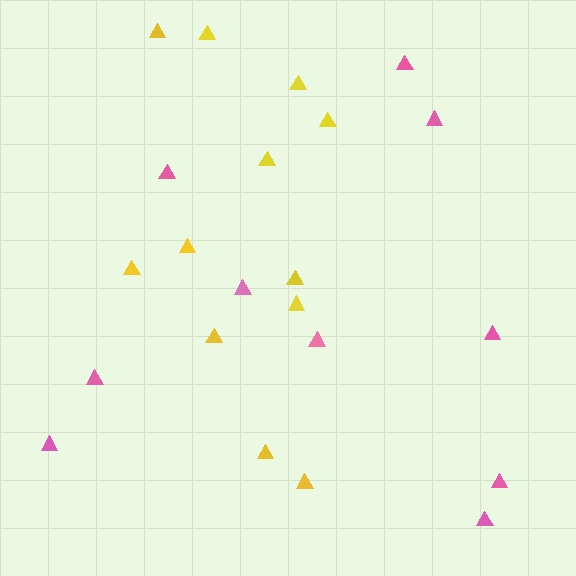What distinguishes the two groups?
There are 2 groups: one group of yellow triangles (12) and one group of pink triangles (10).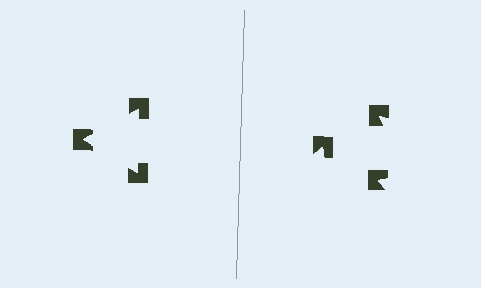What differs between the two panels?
The notched squares are positioned identically on both sides; only the wedge orientations differ. On the left they align to a triangle; on the right they are misaligned.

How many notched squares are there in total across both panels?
6 — 3 on each side.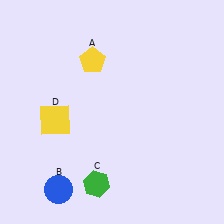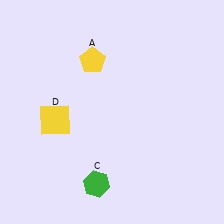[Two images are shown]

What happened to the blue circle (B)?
The blue circle (B) was removed in Image 2. It was in the bottom-left area of Image 1.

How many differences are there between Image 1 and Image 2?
There is 1 difference between the two images.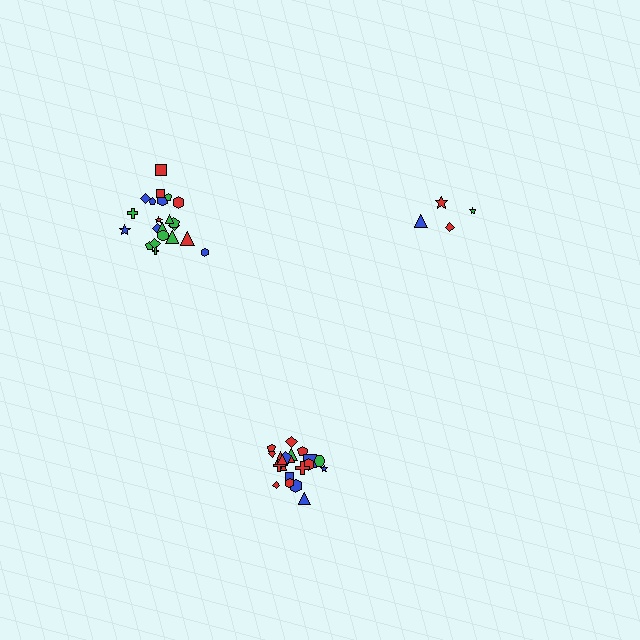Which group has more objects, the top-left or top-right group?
The top-left group.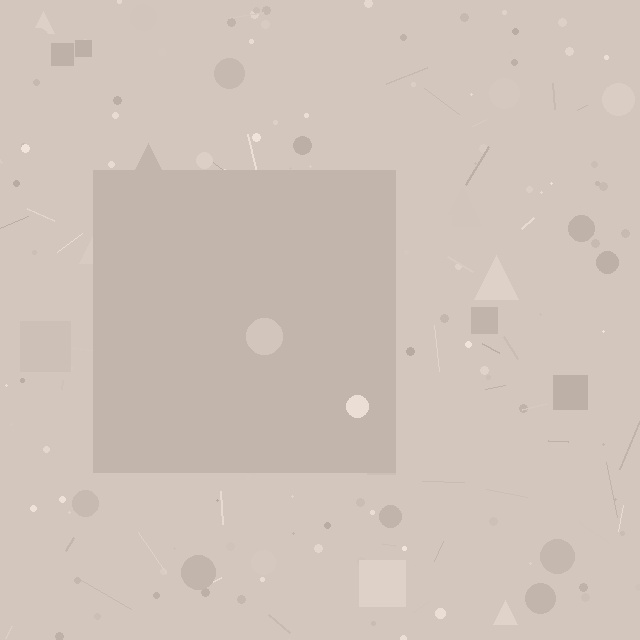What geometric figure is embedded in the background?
A square is embedded in the background.